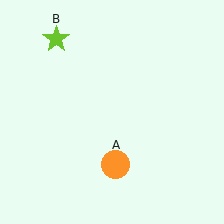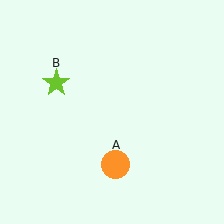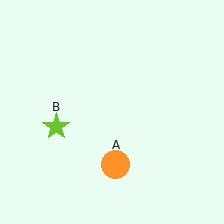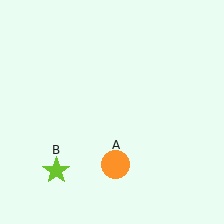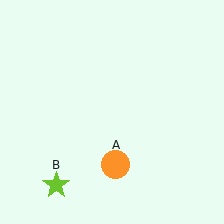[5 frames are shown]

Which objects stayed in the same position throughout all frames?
Orange circle (object A) remained stationary.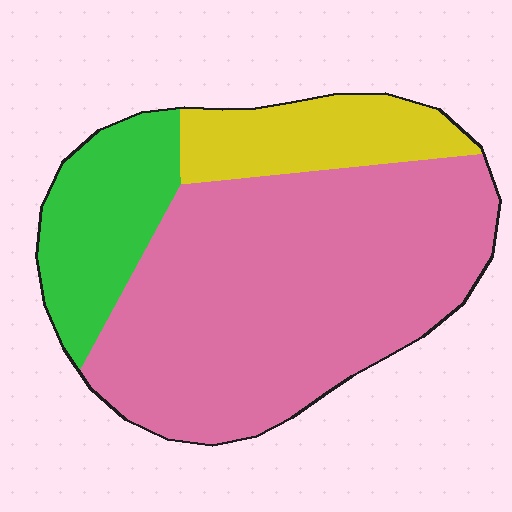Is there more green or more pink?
Pink.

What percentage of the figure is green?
Green takes up about one fifth (1/5) of the figure.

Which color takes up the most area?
Pink, at roughly 65%.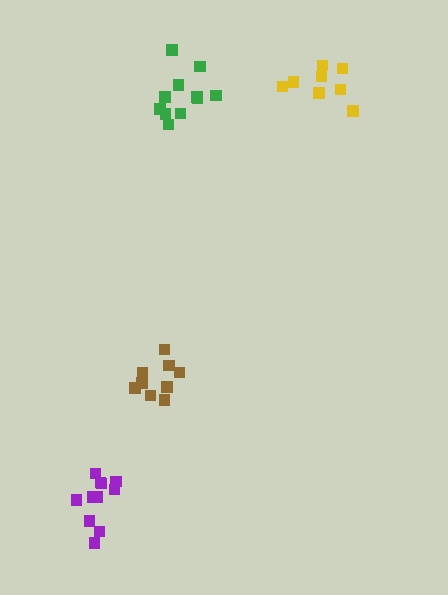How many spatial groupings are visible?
There are 4 spatial groupings.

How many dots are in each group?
Group 1: 11 dots, Group 2: 9 dots, Group 3: 8 dots, Group 4: 11 dots (39 total).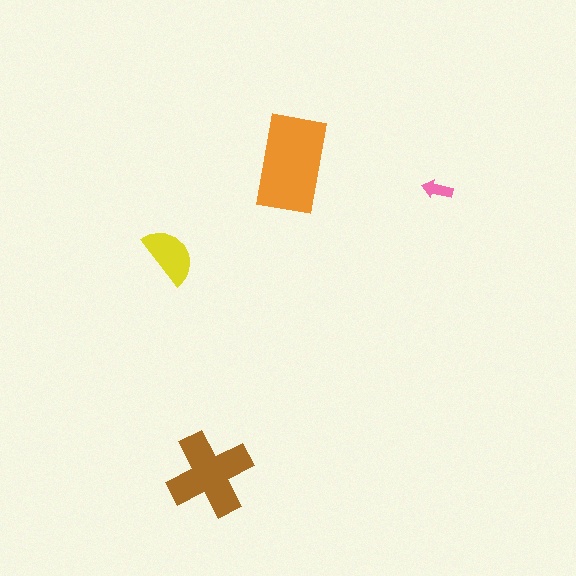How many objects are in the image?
There are 4 objects in the image.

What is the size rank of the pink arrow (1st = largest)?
4th.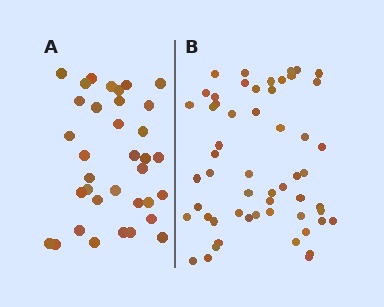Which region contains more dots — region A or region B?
Region B (the right region) has more dots.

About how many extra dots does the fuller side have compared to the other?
Region B has approximately 20 more dots than region A.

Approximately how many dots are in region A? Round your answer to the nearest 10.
About 40 dots. (The exact count is 35, which rounds to 40.)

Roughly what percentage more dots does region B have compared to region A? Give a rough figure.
About 55% more.